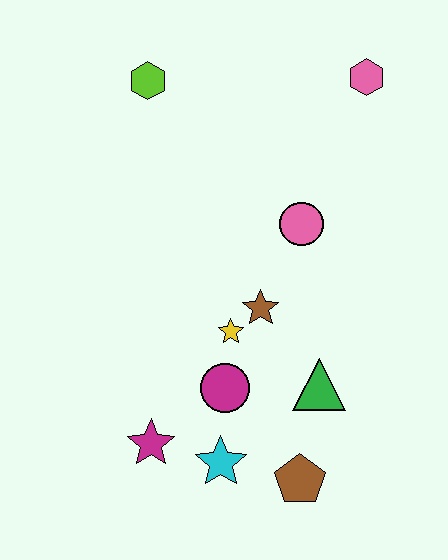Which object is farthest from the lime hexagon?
The brown pentagon is farthest from the lime hexagon.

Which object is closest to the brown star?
The yellow star is closest to the brown star.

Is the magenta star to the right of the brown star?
No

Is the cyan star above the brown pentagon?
Yes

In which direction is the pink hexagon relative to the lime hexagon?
The pink hexagon is to the right of the lime hexagon.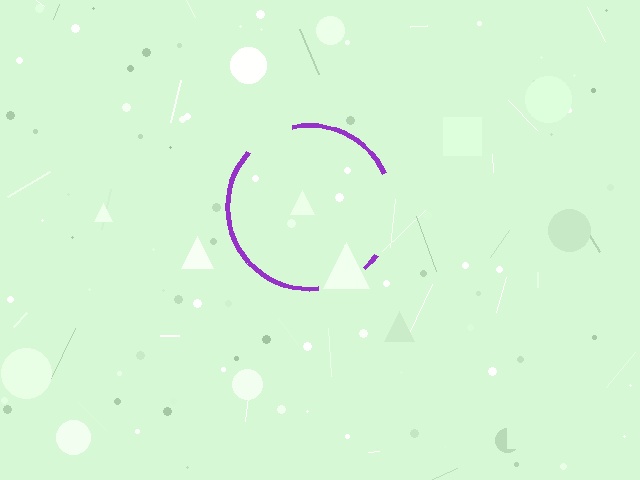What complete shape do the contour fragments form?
The contour fragments form a circle.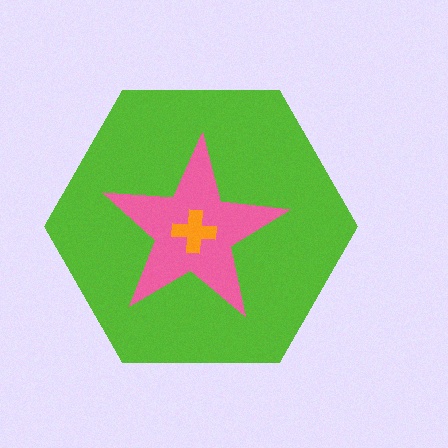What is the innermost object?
The orange cross.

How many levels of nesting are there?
3.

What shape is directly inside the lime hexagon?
The pink star.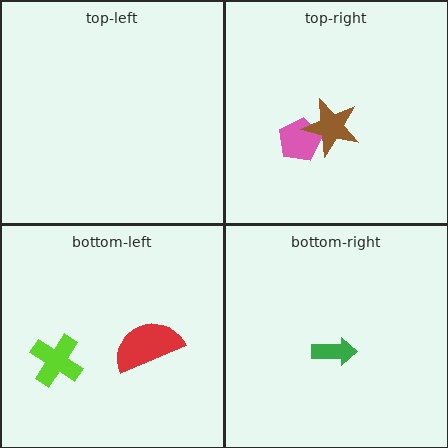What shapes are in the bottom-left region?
The red semicircle, the lime cross.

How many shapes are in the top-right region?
2.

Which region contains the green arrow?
The bottom-right region.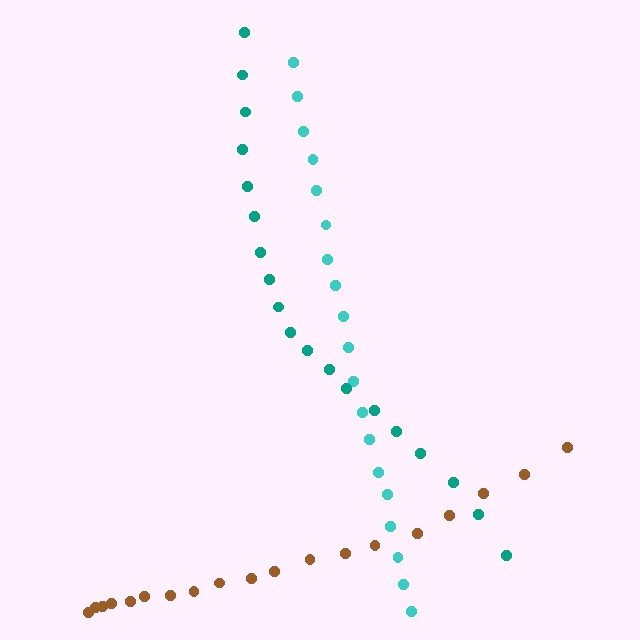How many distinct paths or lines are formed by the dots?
There are 3 distinct paths.